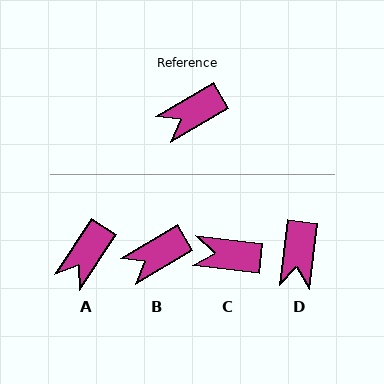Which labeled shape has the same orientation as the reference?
B.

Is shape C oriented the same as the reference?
No, it is off by about 36 degrees.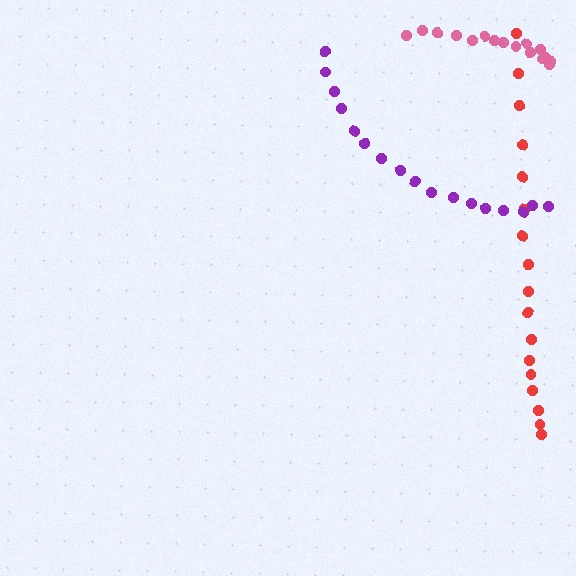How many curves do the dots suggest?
There are 3 distinct paths.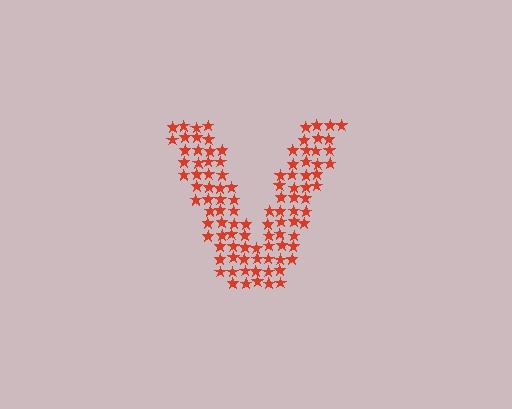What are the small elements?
The small elements are stars.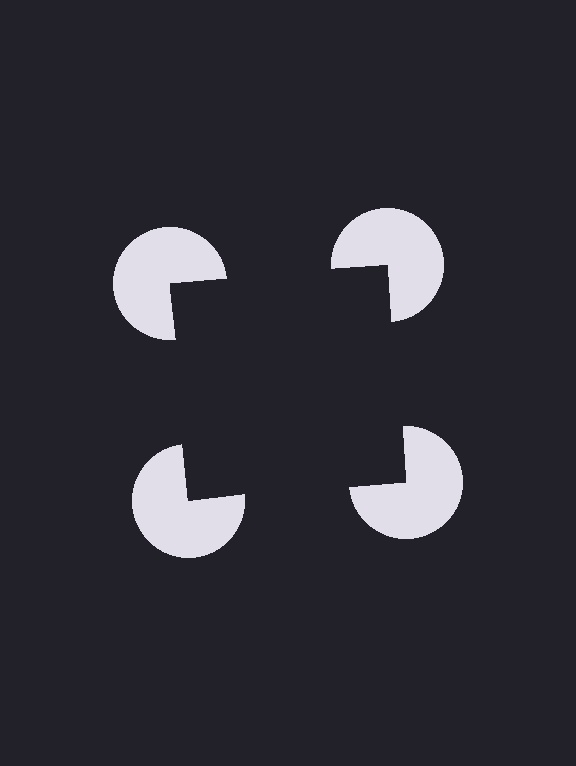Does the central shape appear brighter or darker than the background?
It typically appears slightly darker than the background, even though no actual brightness change is drawn.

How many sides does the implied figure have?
4 sides.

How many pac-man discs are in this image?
There are 4 — one at each vertex of the illusory square.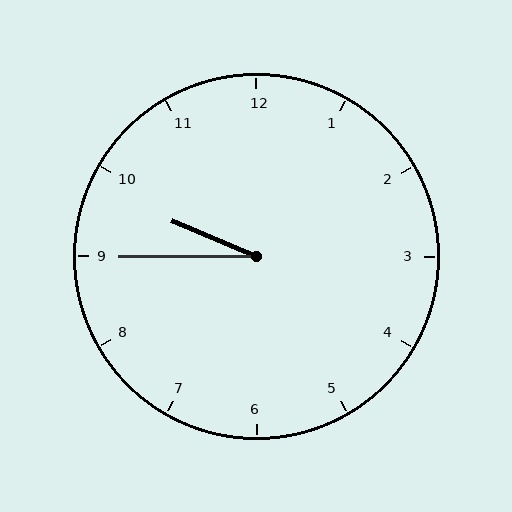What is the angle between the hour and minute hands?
Approximately 22 degrees.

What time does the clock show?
9:45.